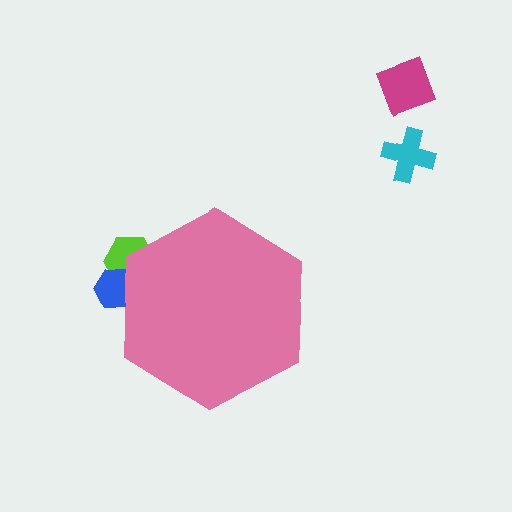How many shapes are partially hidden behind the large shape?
2 shapes are partially hidden.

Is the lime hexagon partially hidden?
Yes, the lime hexagon is partially hidden behind the pink hexagon.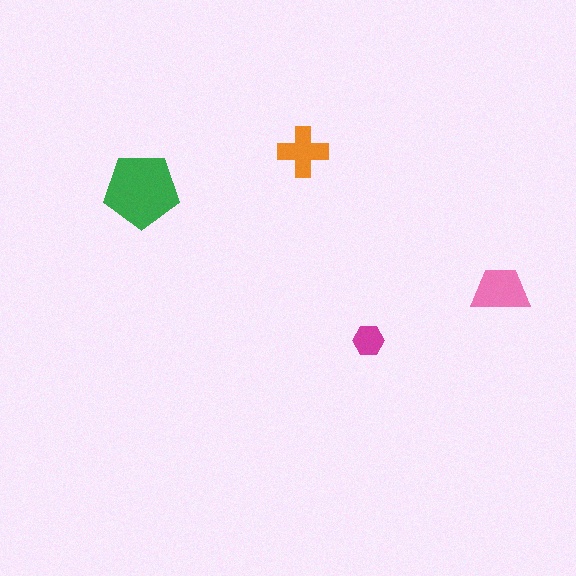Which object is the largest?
The green pentagon.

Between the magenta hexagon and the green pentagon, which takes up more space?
The green pentagon.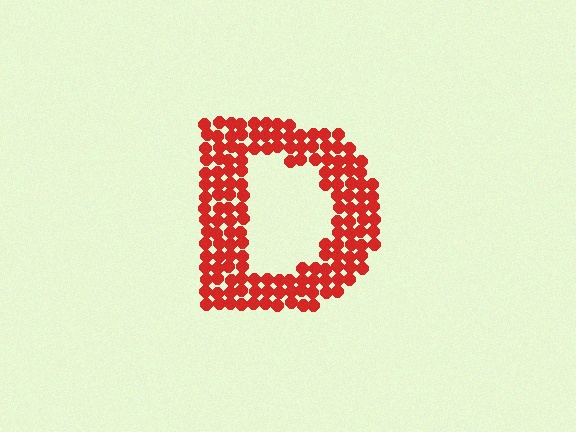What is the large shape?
The large shape is the letter D.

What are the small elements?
The small elements are circles.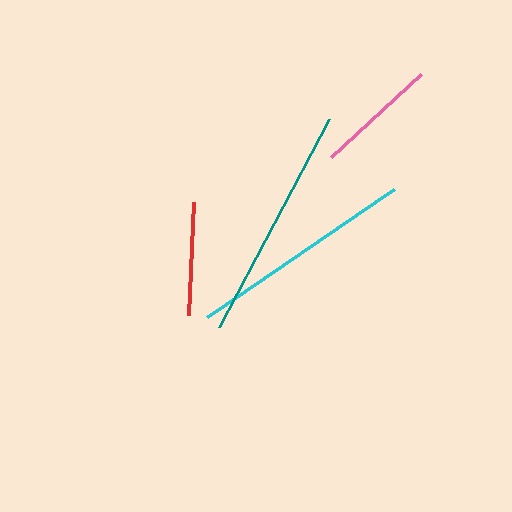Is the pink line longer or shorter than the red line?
The pink line is longer than the red line.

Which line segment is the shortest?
The red line is the shortest at approximately 113 pixels.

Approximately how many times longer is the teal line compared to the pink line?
The teal line is approximately 1.9 times the length of the pink line.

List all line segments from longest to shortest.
From longest to shortest: teal, cyan, pink, red.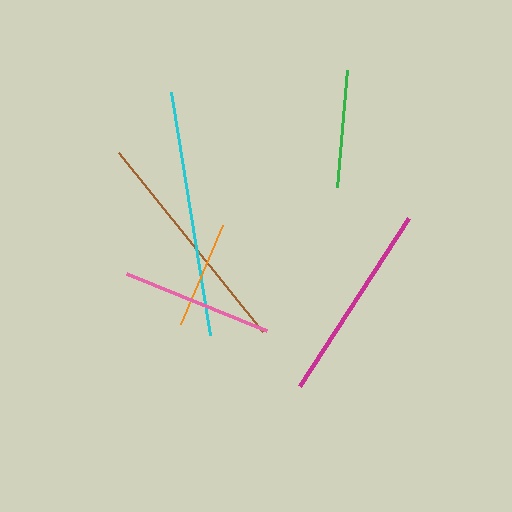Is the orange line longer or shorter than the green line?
The green line is longer than the orange line.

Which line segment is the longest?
The cyan line is the longest at approximately 246 pixels.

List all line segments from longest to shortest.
From longest to shortest: cyan, brown, magenta, pink, green, orange.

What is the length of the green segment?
The green segment is approximately 118 pixels long.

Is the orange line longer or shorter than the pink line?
The pink line is longer than the orange line.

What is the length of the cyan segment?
The cyan segment is approximately 246 pixels long.